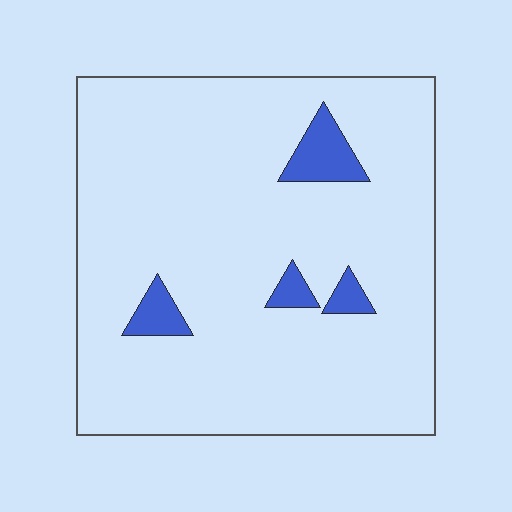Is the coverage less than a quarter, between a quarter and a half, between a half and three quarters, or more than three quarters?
Less than a quarter.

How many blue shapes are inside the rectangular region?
4.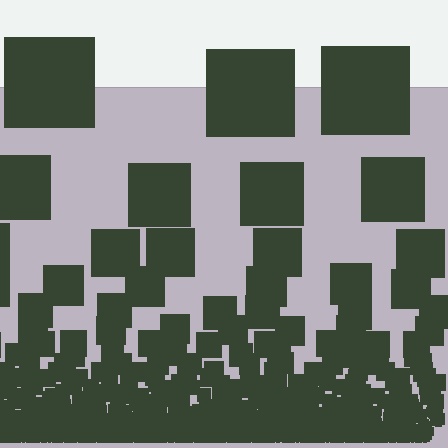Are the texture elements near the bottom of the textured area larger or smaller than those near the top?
Smaller. The gradient is inverted — elements near the bottom are smaller and denser.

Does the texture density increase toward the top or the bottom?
Density increases toward the bottom.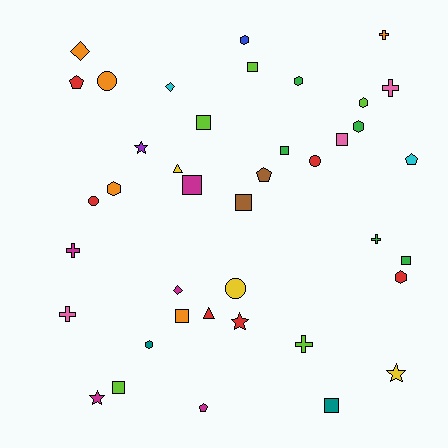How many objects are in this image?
There are 40 objects.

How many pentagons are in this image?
There are 4 pentagons.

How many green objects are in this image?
There are 5 green objects.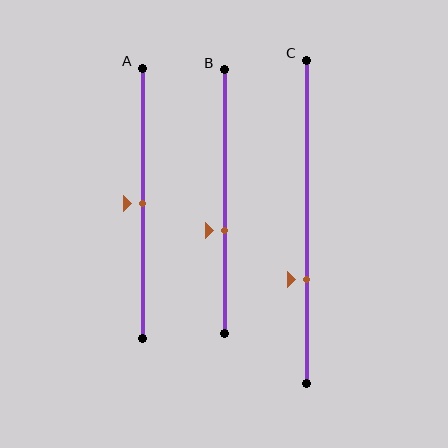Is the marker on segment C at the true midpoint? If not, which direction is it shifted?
No, the marker on segment C is shifted downward by about 18% of the segment length.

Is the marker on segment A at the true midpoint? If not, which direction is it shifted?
Yes, the marker on segment A is at the true midpoint.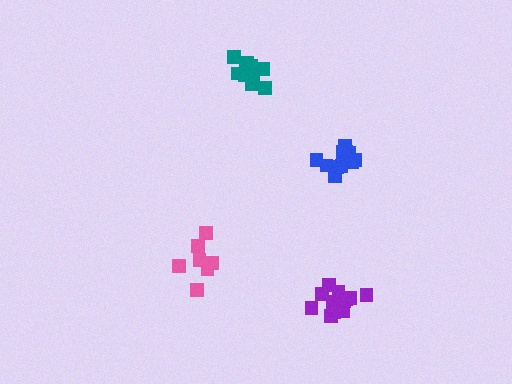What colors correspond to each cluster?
The clusters are colored: purple, pink, teal, blue.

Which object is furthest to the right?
The blue cluster is rightmost.